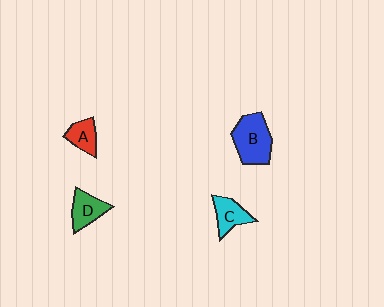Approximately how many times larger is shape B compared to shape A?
Approximately 2.0 times.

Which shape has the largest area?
Shape B (blue).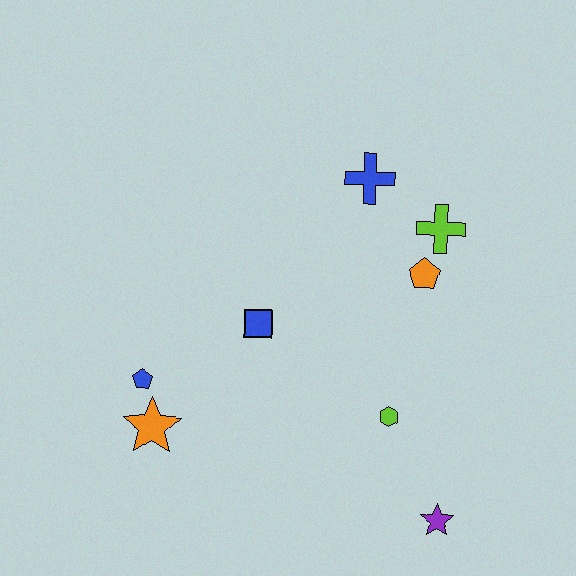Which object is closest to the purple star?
The lime hexagon is closest to the purple star.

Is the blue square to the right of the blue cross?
No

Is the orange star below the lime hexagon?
Yes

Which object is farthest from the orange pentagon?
The orange star is farthest from the orange pentagon.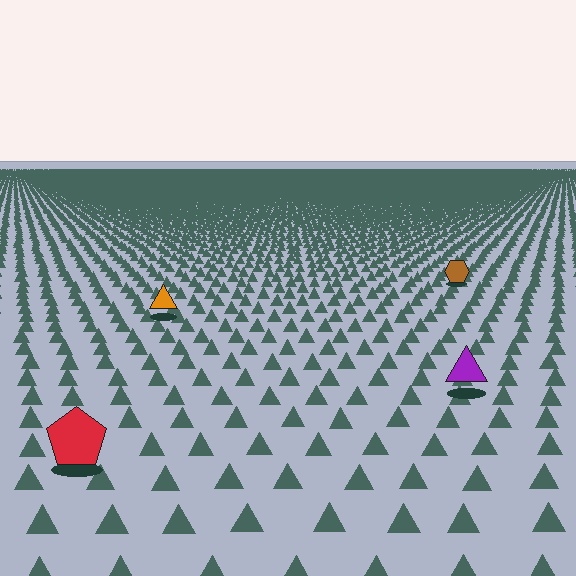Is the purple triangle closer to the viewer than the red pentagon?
No. The red pentagon is closer — you can tell from the texture gradient: the ground texture is coarser near it.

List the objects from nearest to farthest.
From nearest to farthest: the red pentagon, the purple triangle, the orange triangle, the brown hexagon.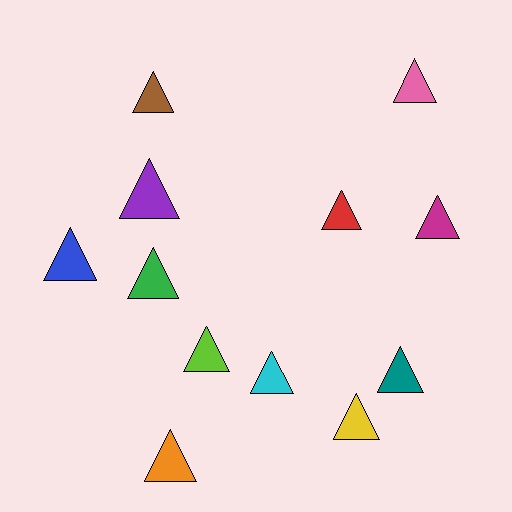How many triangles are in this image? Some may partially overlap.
There are 12 triangles.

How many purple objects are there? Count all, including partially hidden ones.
There is 1 purple object.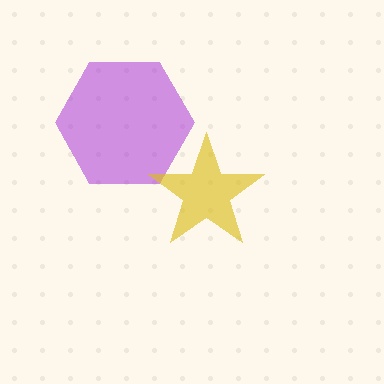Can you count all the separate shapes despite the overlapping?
Yes, there are 2 separate shapes.